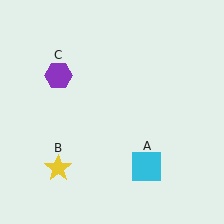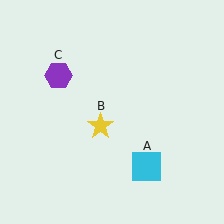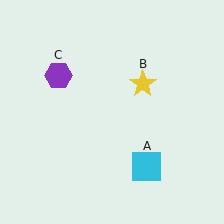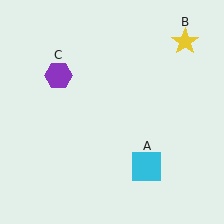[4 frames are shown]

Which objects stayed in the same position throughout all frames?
Cyan square (object A) and purple hexagon (object C) remained stationary.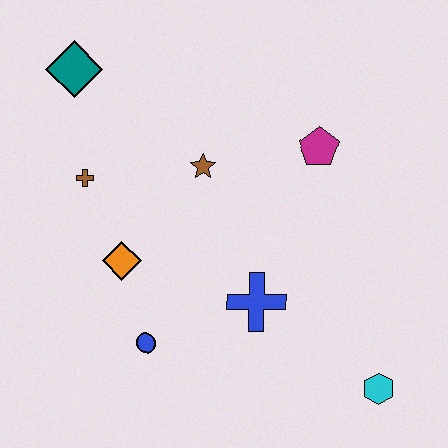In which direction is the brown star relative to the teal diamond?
The brown star is to the right of the teal diamond.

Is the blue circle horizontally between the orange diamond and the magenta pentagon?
Yes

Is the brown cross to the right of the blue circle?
No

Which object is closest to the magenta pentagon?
The brown star is closest to the magenta pentagon.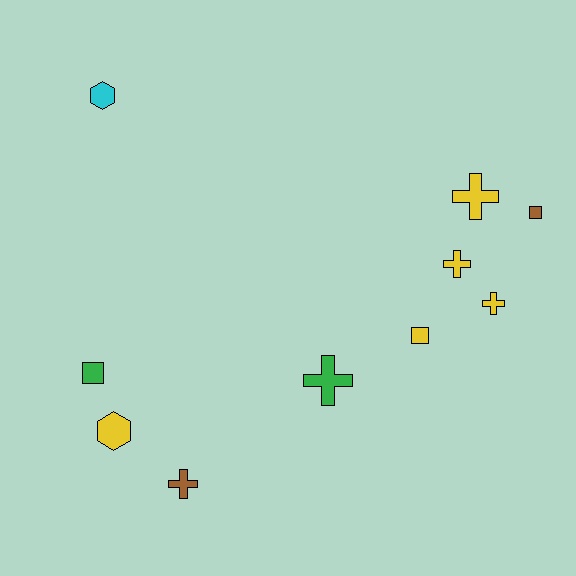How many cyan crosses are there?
There are no cyan crosses.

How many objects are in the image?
There are 10 objects.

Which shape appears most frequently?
Cross, with 5 objects.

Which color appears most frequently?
Yellow, with 5 objects.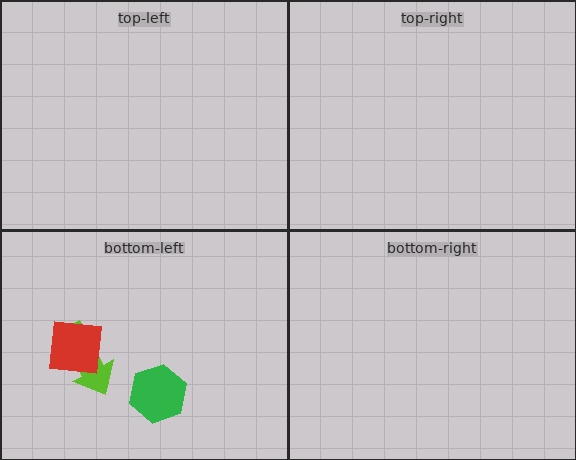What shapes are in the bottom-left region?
The lime arrow, the green hexagon, the red square.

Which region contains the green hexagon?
The bottom-left region.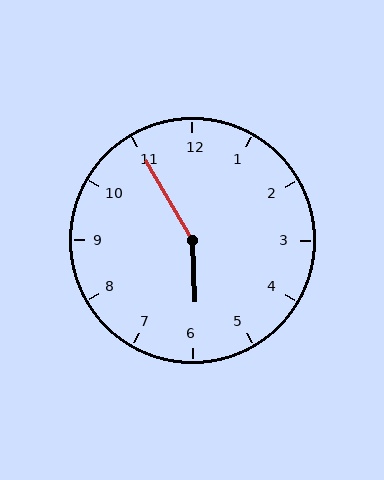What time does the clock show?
5:55.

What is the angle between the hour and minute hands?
Approximately 152 degrees.